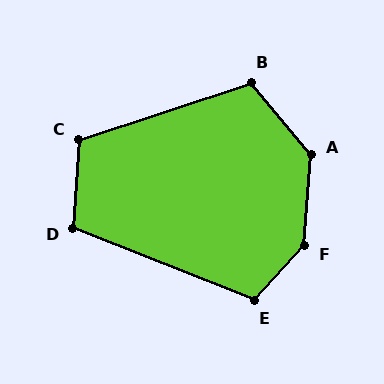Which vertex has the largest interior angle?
F, at approximately 141 degrees.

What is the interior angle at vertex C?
Approximately 112 degrees (obtuse).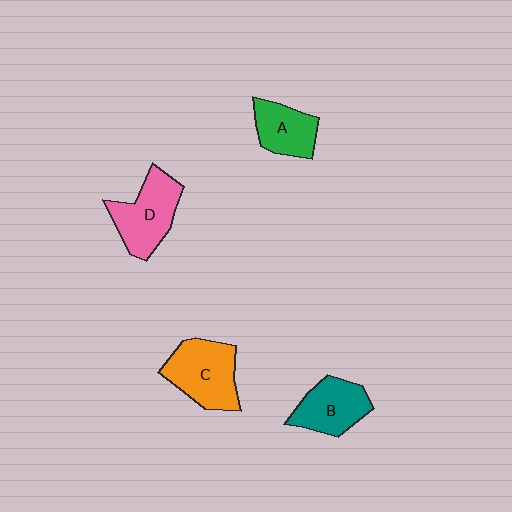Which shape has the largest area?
Shape C (orange).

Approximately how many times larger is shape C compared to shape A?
Approximately 1.4 times.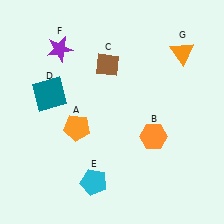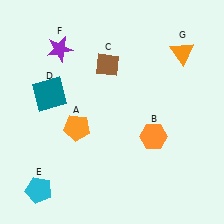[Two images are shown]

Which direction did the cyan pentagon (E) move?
The cyan pentagon (E) moved left.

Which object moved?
The cyan pentagon (E) moved left.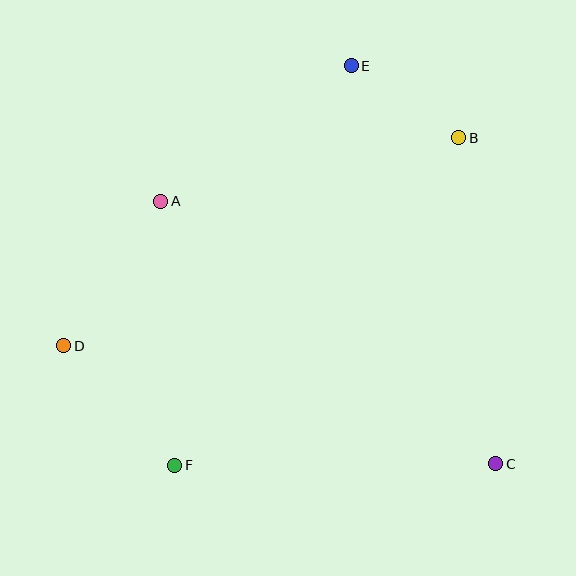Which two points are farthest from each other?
Points C and D are farthest from each other.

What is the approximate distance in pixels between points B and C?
The distance between B and C is approximately 328 pixels.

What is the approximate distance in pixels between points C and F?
The distance between C and F is approximately 321 pixels.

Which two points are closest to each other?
Points B and E are closest to each other.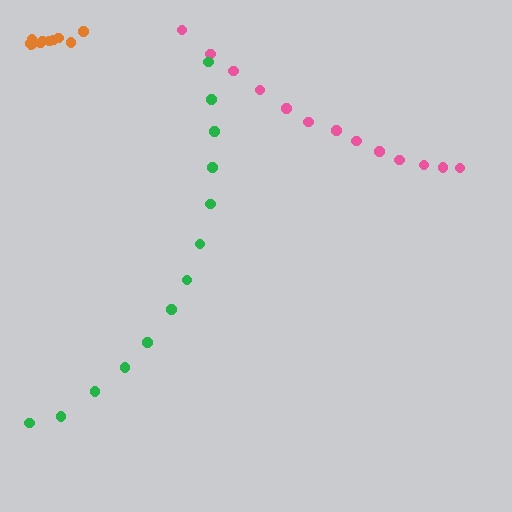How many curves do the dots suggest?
There are 3 distinct paths.